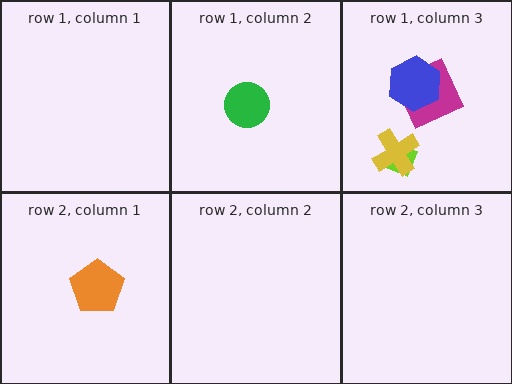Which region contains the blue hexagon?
The row 1, column 3 region.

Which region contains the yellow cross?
The row 1, column 3 region.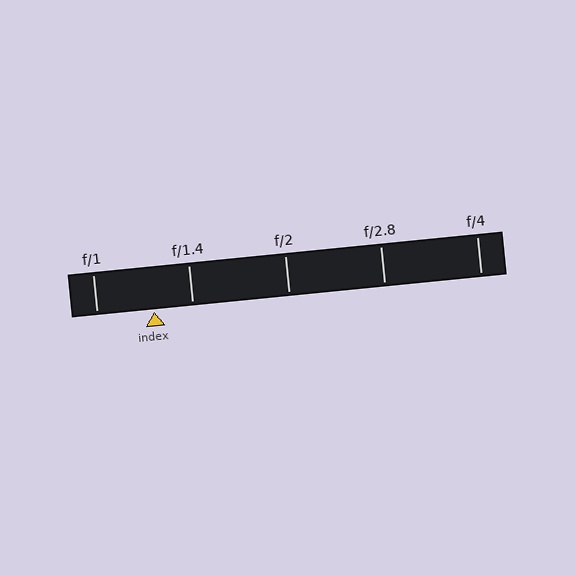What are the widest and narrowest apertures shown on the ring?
The widest aperture shown is f/1 and the narrowest is f/4.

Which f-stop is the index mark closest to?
The index mark is closest to f/1.4.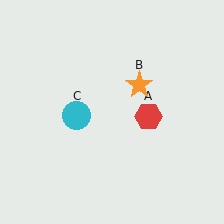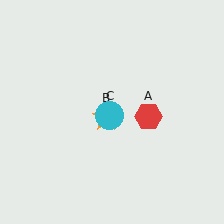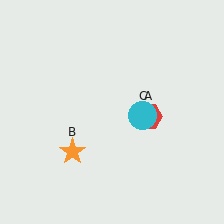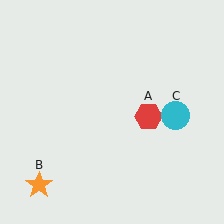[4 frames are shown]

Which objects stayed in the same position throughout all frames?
Red hexagon (object A) remained stationary.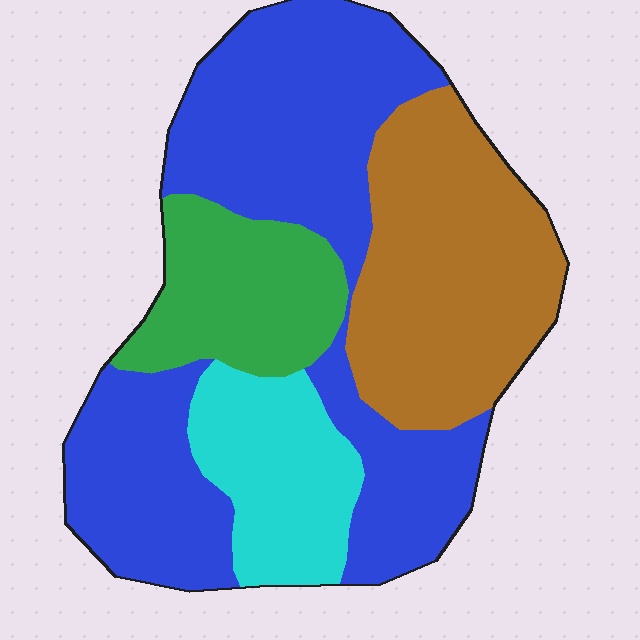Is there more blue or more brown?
Blue.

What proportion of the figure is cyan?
Cyan covers about 15% of the figure.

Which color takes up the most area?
Blue, at roughly 45%.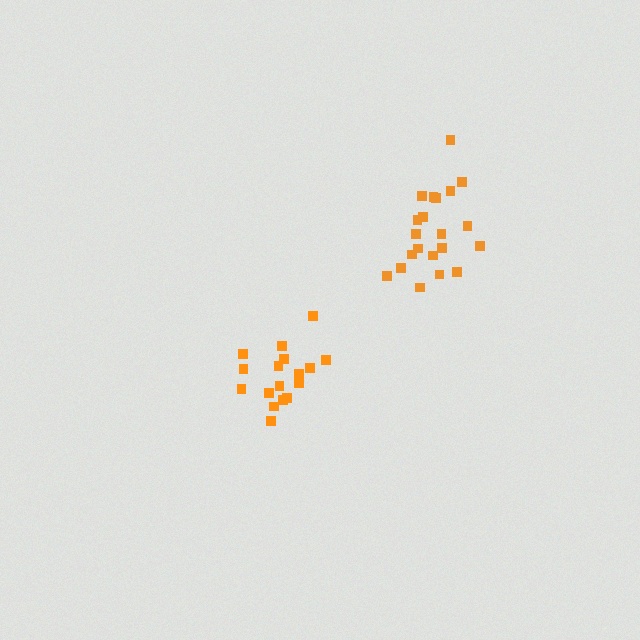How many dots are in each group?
Group 1: 17 dots, Group 2: 21 dots (38 total).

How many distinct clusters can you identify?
There are 2 distinct clusters.